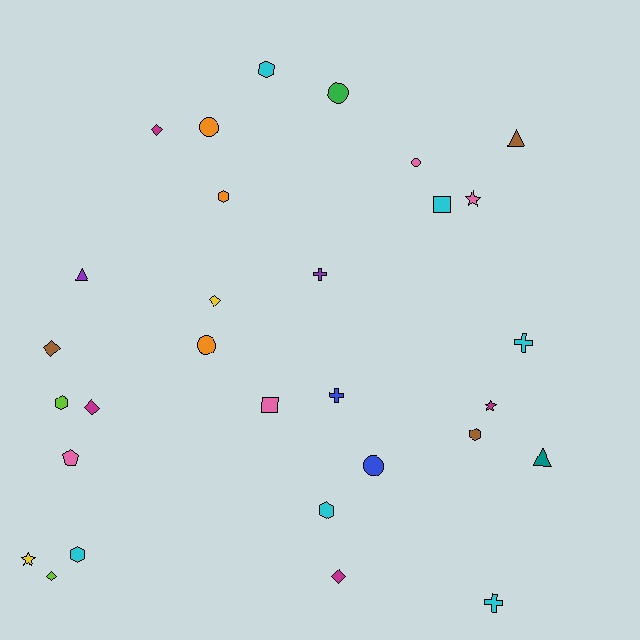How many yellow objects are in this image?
There are 2 yellow objects.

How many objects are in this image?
There are 30 objects.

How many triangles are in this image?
There are 3 triangles.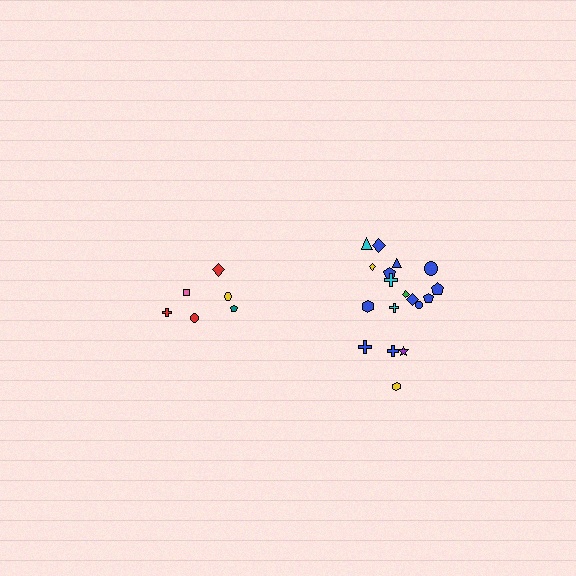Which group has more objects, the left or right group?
The right group.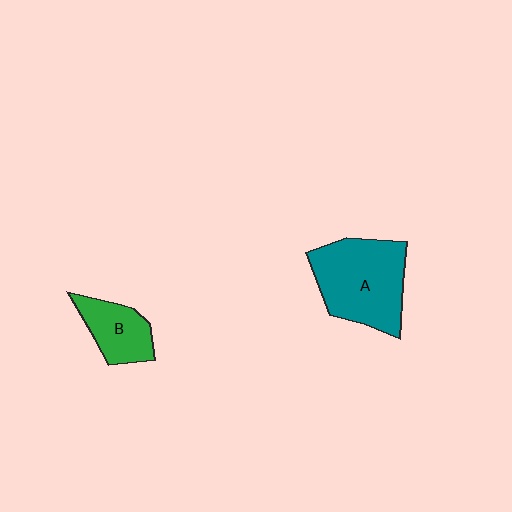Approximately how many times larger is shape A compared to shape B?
Approximately 1.9 times.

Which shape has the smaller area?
Shape B (green).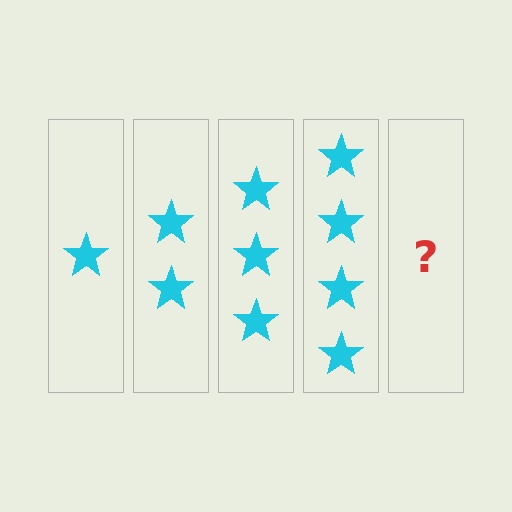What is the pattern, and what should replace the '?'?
The pattern is that each step adds one more star. The '?' should be 5 stars.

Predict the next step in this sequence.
The next step is 5 stars.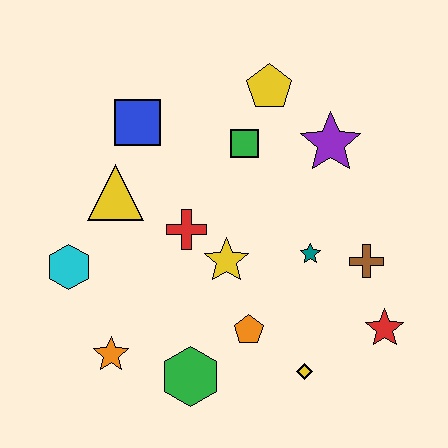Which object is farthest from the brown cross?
The cyan hexagon is farthest from the brown cross.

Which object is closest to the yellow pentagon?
The green square is closest to the yellow pentagon.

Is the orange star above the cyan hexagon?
No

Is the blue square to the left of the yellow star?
Yes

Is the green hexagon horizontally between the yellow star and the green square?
No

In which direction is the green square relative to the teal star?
The green square is above the teal star.